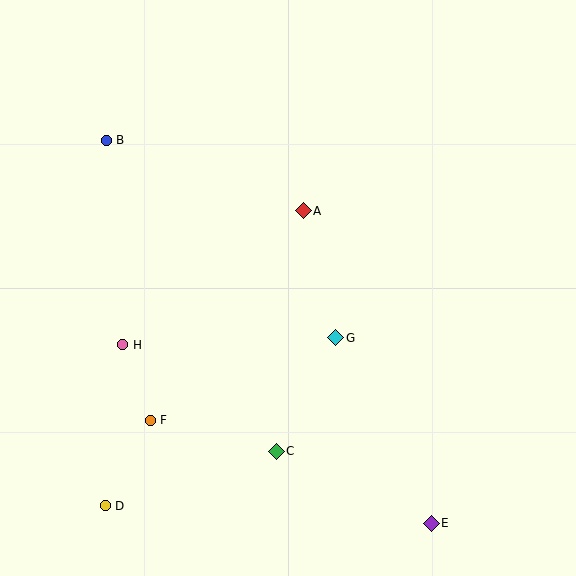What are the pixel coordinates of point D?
Point D is at (105, 506).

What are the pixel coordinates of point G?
Point G is at (336, 338).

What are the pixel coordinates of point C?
Point C is at (276, 451).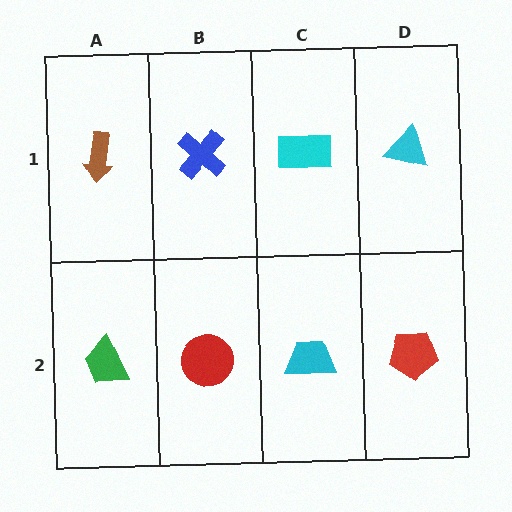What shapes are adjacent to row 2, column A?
A brown arrow (row 1, column A), a red circle (row 2, column B).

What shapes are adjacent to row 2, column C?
A cyan rectangle (row 1, column C), a red circle (row 2, column B), a red pentagon (row 2, column D).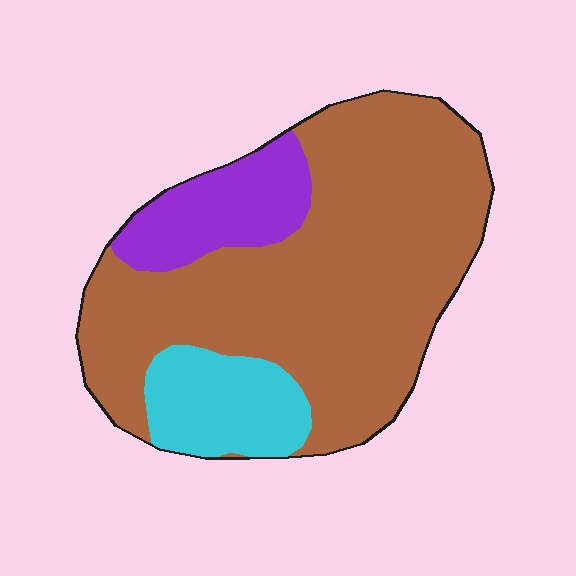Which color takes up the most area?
Brown, at roughly 70%.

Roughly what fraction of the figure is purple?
Purple covers roughly 15% of the figure.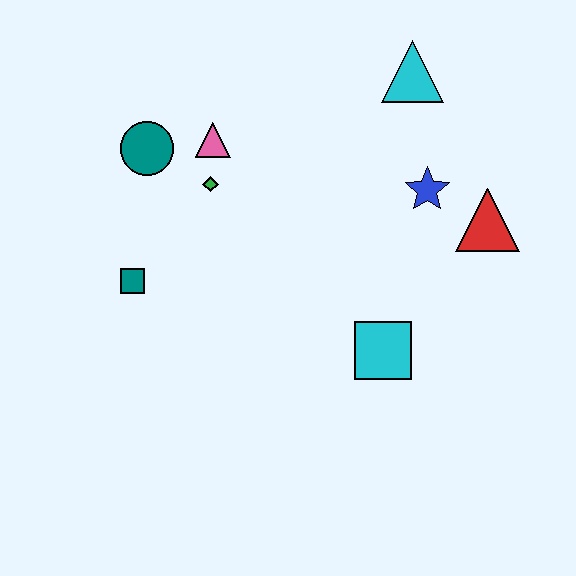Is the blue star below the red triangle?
No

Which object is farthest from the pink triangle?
The red triangle is farthest from the pink triangle.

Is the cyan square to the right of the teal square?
Yes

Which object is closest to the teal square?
The green diamond is closest to the teal square.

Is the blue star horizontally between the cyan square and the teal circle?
No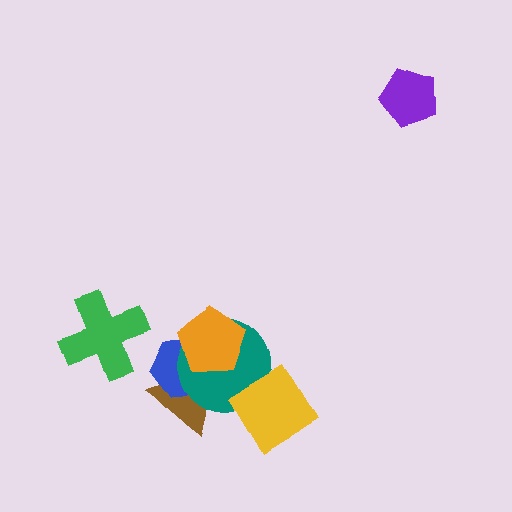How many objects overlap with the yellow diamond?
1 object overlaps with the yellow diamond.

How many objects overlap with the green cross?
0 objects overlap with the green cross.